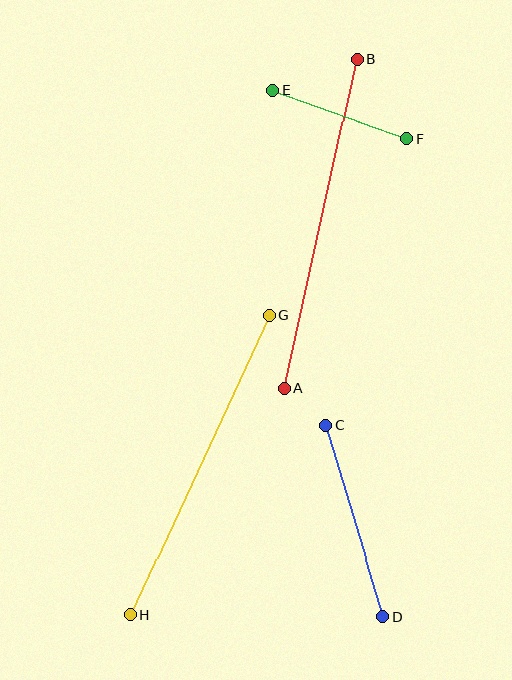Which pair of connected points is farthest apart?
Points A and B are farthest apart.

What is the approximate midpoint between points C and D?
The midpoint is at approximately (354, 521) pixels.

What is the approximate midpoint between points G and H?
The midpoint is at approximately (200, 465) pixels.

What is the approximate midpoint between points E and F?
The midpoint is at approximately (340, 115) pixels.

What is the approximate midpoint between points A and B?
The midpoint is at approximately (321, 224) pixels.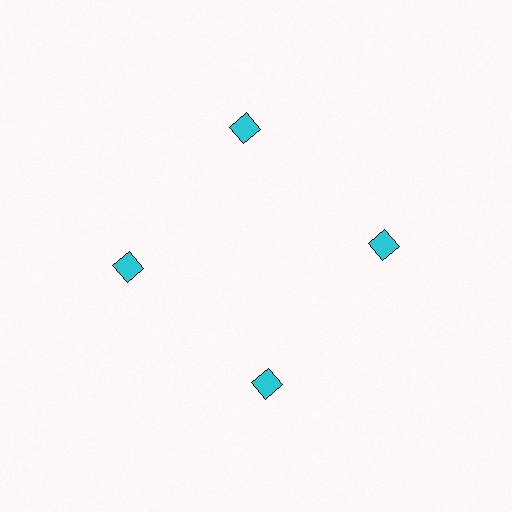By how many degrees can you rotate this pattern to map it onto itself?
The pattern maps onto itself every 90 degrees of rotation.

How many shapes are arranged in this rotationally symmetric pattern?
There are 4 shapes, arranged in 4 groups of 1.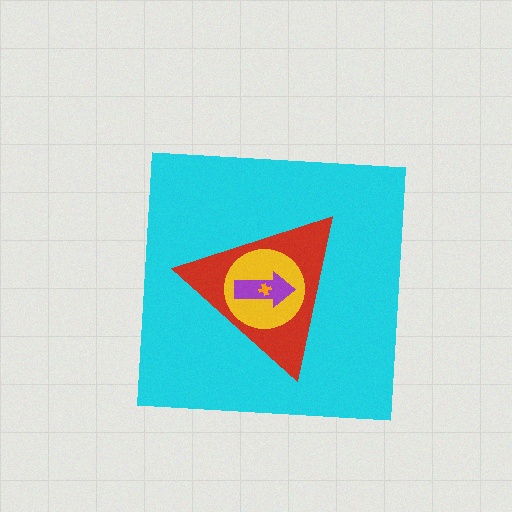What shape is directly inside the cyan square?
The red triangle.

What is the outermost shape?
The cyan square.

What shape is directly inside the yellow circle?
The purple arrow.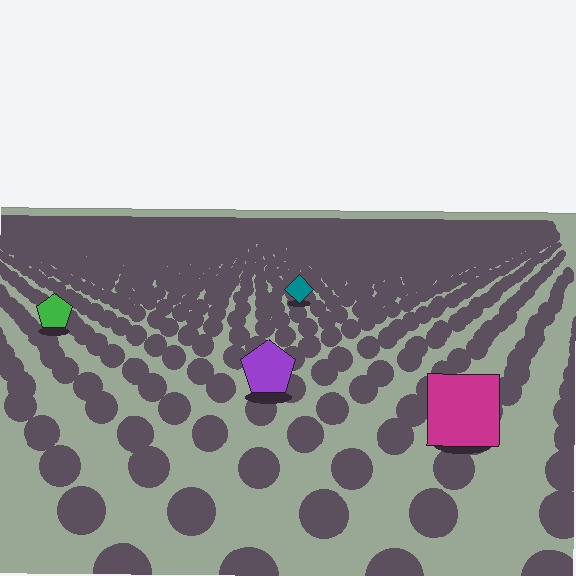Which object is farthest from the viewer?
The teal diamond is farthest from the viewer. It appears smaller and the ground texture around it is denser.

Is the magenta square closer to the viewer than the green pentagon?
Yes. The magenta square is closer — you can tell from the texture gradient: the ground texture is coarser near it.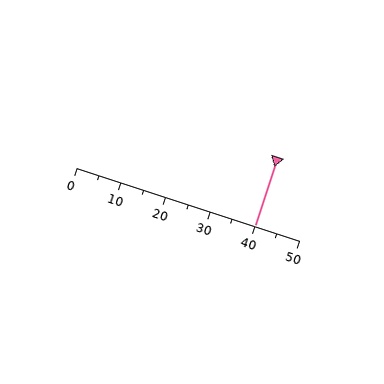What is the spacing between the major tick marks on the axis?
The major ticks are spaced 10 apart.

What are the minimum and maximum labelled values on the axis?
The axis runs from 0 to 50.